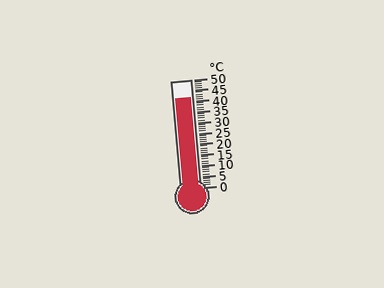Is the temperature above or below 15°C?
The temperature is above 15°C.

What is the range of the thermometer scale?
The thermometer scale ranges from 0°C to 50°C.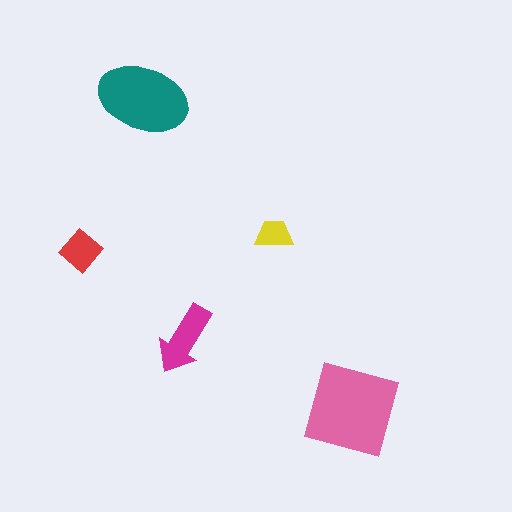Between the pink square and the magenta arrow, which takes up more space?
The pink square.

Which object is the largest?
The pink square.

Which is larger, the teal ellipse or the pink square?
The pink square.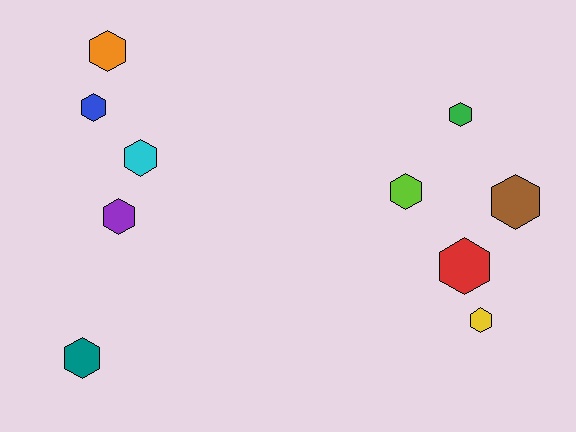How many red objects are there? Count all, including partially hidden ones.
There is 1 red object.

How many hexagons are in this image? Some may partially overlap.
There are 10 hexagons.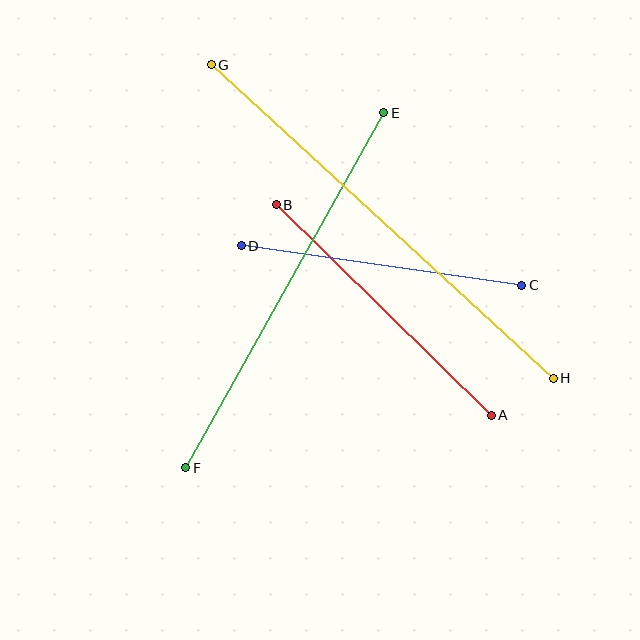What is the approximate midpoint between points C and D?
The midpoint is at approximately (382, 266) pixels.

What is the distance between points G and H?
The distance is approximately 464 pixels.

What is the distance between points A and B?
The distance is approximately 301 pixels.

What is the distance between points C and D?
The distance is approximately 284 pixels.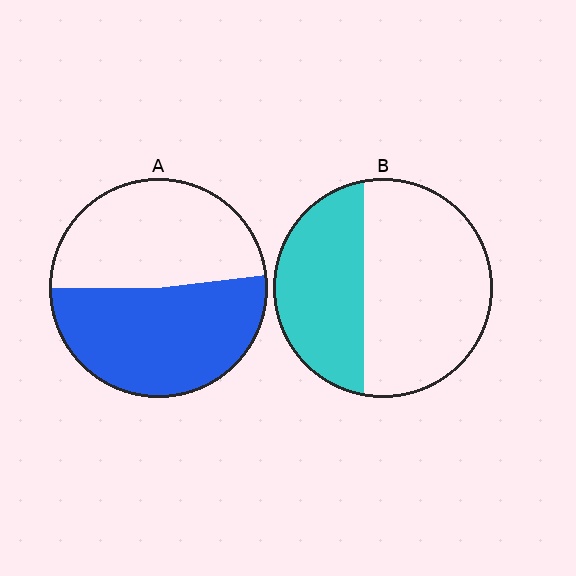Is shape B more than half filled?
No.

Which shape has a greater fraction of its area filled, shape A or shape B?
Shape A.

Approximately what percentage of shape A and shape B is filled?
A is approximately 50% and B is approximately 40%.